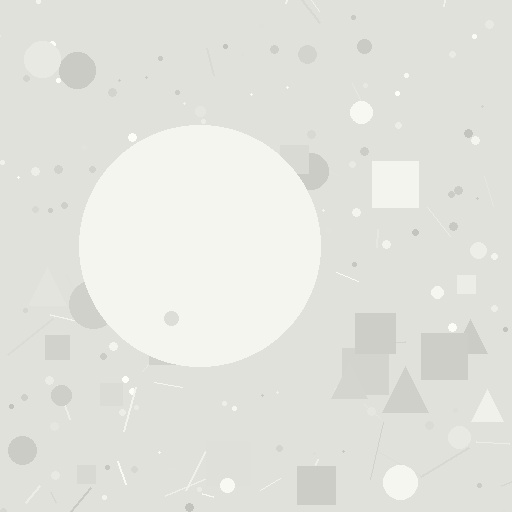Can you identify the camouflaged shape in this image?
The camouflaged shape is a circle.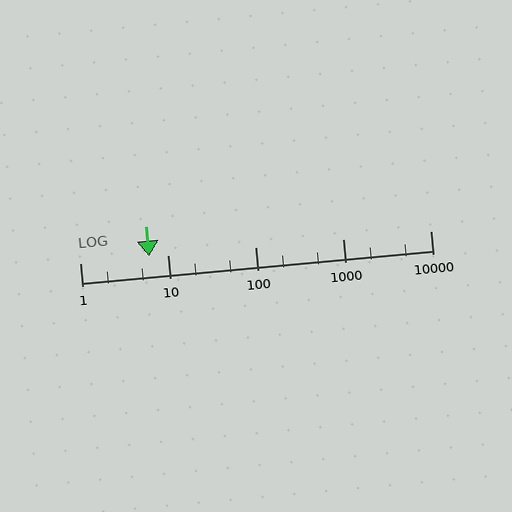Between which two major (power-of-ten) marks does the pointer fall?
The pointer is between 1 and 10.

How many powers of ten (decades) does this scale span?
The scale spans 4 decades, from 1 to 10000.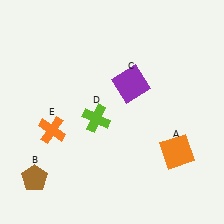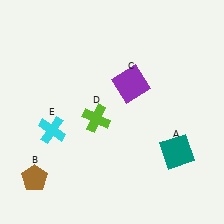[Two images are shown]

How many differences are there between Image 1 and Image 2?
There are 2 differences between the two images.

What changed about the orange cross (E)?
In Image 1, E is orange. In Image 2, it changed to cyan.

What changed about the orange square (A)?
In Image 1, A is orange. In Image 2, it changed to teal.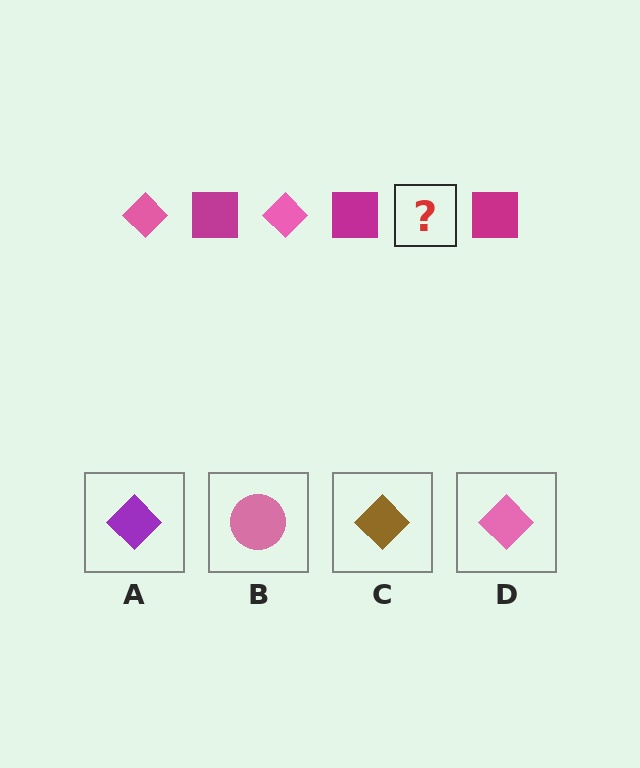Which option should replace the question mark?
Option D.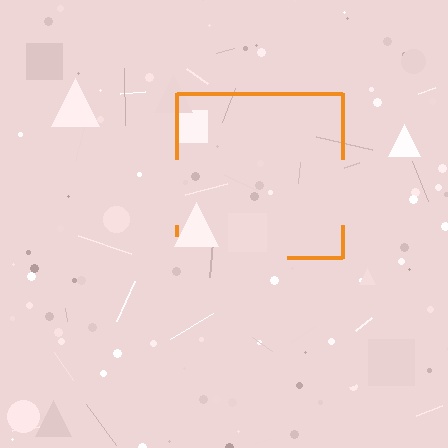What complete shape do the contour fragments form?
The contour fragments form a square.